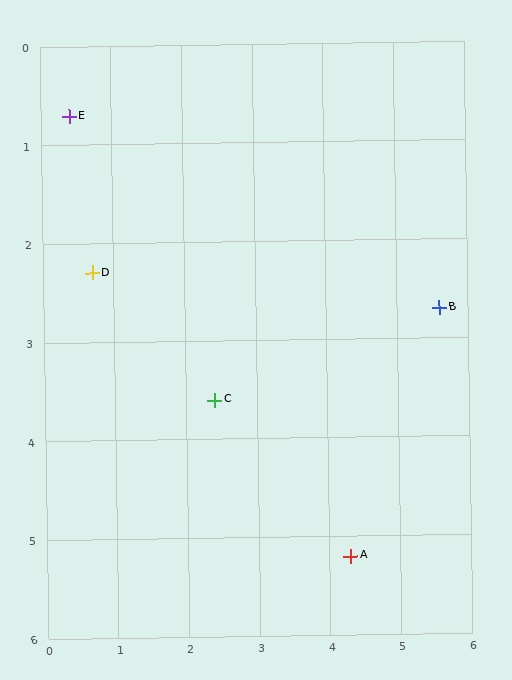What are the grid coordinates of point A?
Point A is at approximately (4.3, 5.2).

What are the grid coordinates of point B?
Point B is at approximately (5.6, 2.7).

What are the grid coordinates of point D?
Point D is at approximately (0.7, 2.3).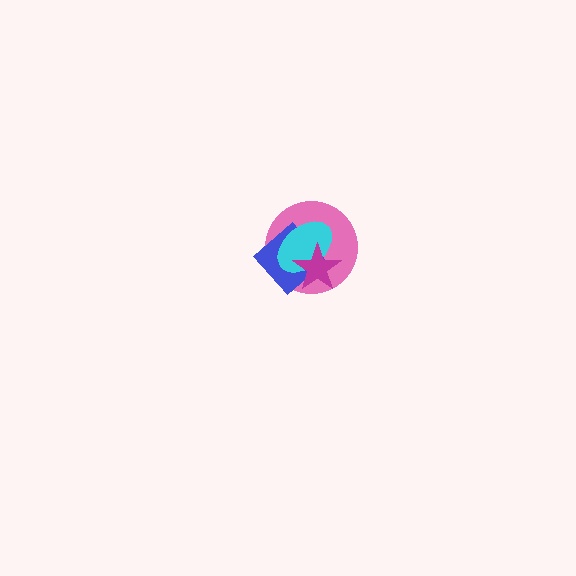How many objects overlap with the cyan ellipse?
3 objects overlap with the cyan ellipse.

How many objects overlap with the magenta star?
3 objects overlap with the magenta star.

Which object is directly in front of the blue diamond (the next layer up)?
The cyan ellipse is directly in front of the blue diamond.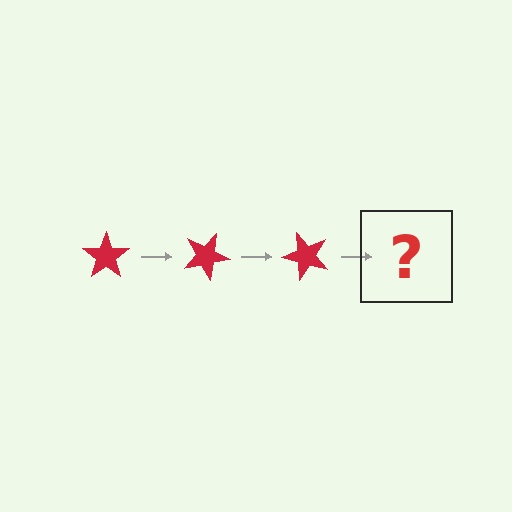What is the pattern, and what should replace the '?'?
The pattern is that the star rotates 25 degrees each step. The '?' should be a red star rotated 75 degrees.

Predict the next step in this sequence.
The next step is a red star rotated 75 degrees.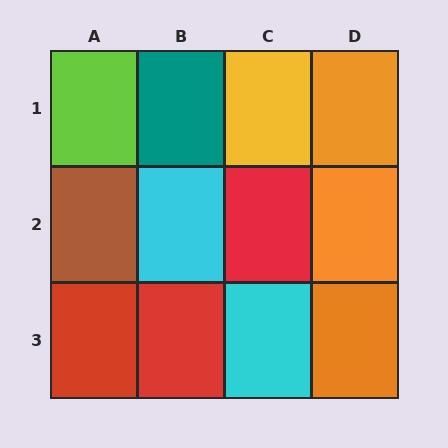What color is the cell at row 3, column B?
Red.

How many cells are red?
3 cells are red.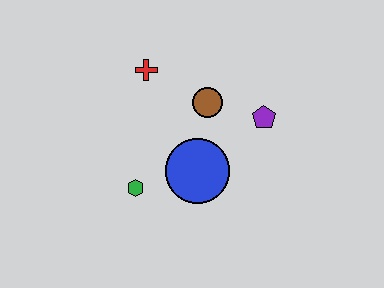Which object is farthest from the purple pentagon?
The green hexagon is farthest from the purple pentagon.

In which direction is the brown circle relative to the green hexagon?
The brown circle is above the green hexagon.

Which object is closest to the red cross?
The brown circle is closest to the red cross.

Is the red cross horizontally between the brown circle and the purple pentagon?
No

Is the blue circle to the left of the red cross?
No